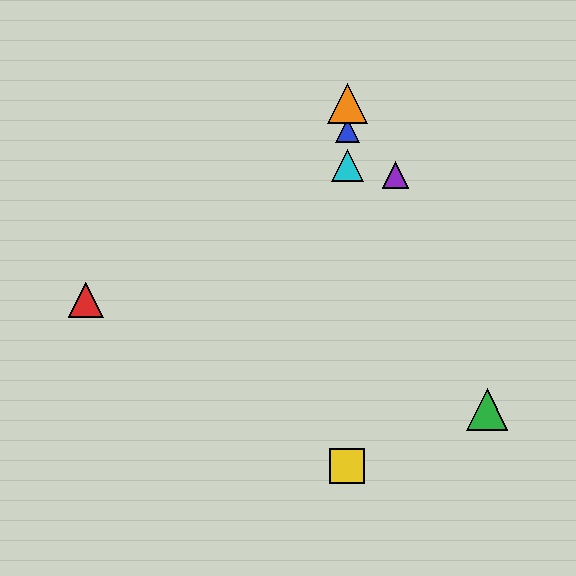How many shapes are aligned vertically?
4 shapes (the blue triangle, the yellow square, the orange triangle, the cyan triangle) are aligned vertically.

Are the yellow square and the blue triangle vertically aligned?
Yes, both are at x≈347.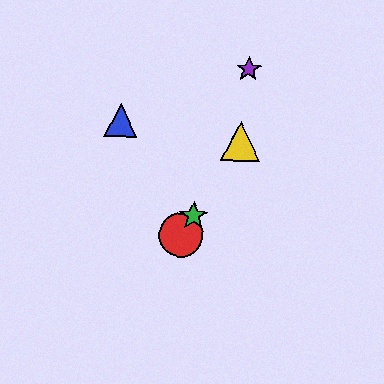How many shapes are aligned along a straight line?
3 shapes (the red circle, the green star, the yellow triangle) are aligned along a straight line.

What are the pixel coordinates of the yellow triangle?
The yellow triangle is at (241, 141).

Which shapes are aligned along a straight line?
The red circle, the green star, the yellow triangle are aligned along a straight line.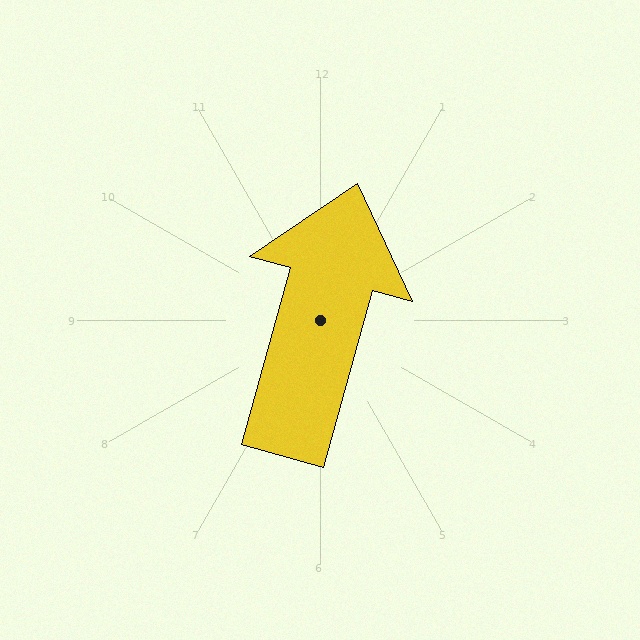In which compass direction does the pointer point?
North.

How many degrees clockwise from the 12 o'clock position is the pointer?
Approximately 15 degrees.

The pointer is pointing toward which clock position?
Roughly 1 o'clock.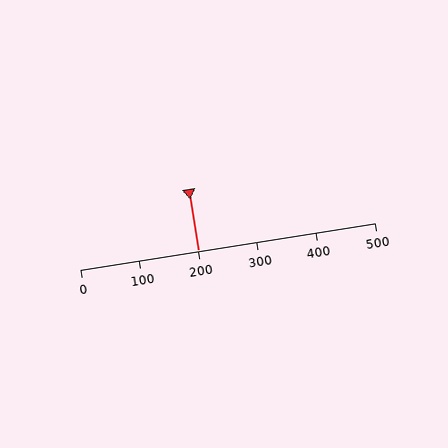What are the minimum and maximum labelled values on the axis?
The axis runs from 0 to 500.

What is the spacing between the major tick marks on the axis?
The major ticks are spaced 100 apart.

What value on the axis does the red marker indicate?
The marker indicates approximately 200.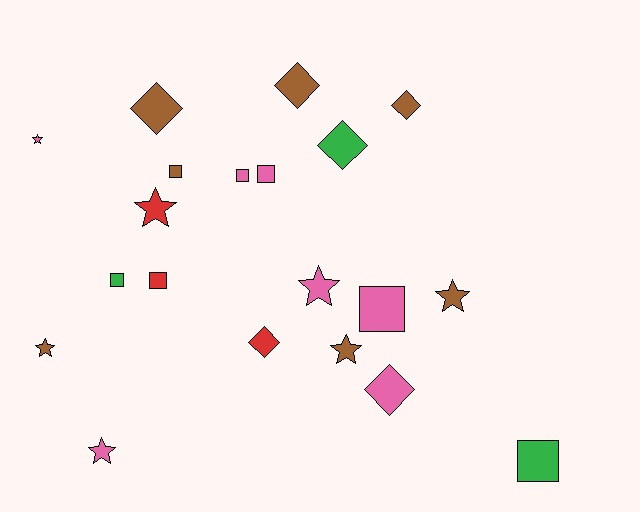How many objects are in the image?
There are 20 objects.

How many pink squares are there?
There are 3 pink squares.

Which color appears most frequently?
Pink, with 7 objects.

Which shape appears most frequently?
Star, with 7 objects.